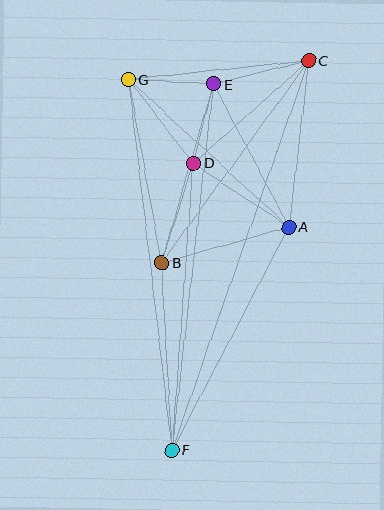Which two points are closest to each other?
Points D and E are closest to each other.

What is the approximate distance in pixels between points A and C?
The distance between A and C is approximately 167 pixels.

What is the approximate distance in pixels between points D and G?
The distance between D and G is approximately 106 pixels.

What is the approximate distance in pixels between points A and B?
The distance between A and B is approximately 132 pixels.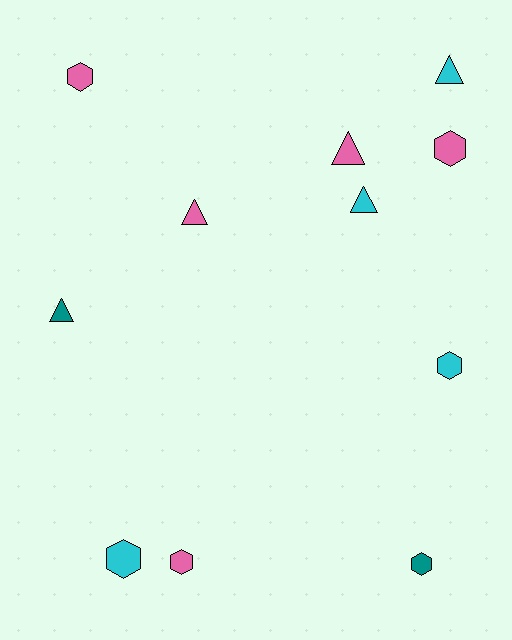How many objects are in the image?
There are 11 objects.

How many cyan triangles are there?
There are 2 cyan triangles.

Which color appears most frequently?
Pink, with 5 objects.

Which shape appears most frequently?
Hexagon, with 6 objects.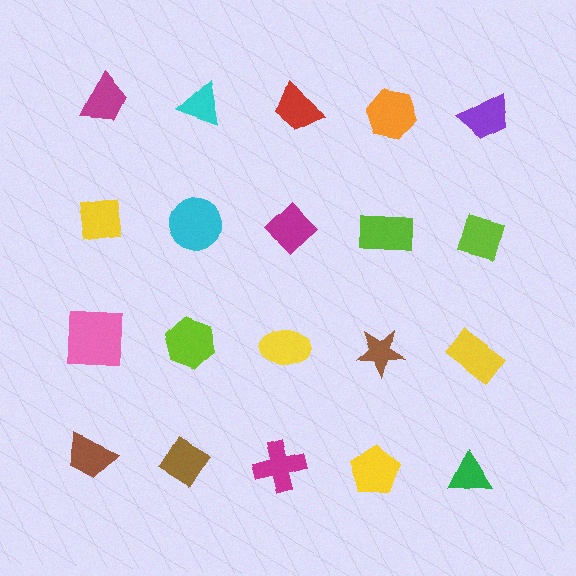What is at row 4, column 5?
A green triangle.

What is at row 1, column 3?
A red trapezoid.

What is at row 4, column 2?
A brown diamond.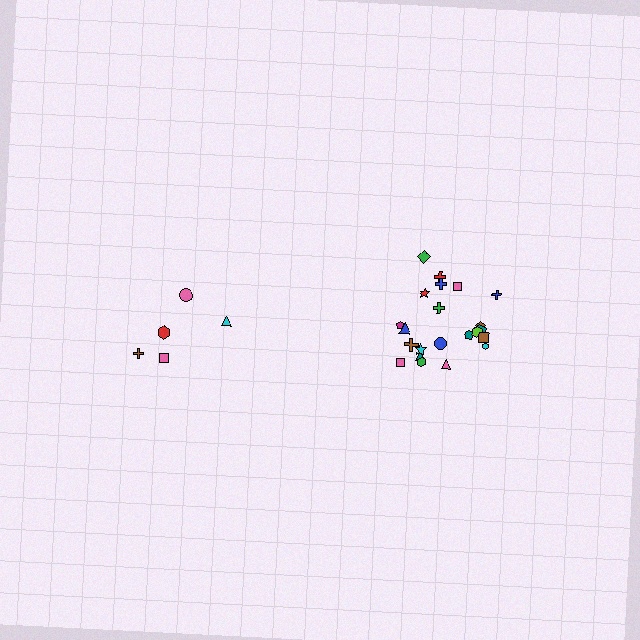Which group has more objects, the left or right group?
The right group.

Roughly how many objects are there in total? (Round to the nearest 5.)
Roughly 25 objects in total.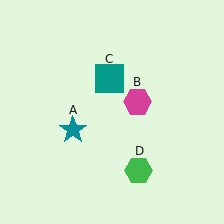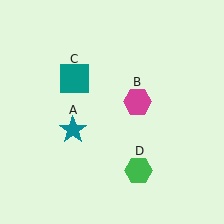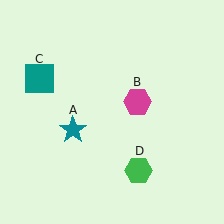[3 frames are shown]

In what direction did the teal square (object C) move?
The teal square (object C) moved left.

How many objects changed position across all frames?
1 object changed position: teal square (object C).